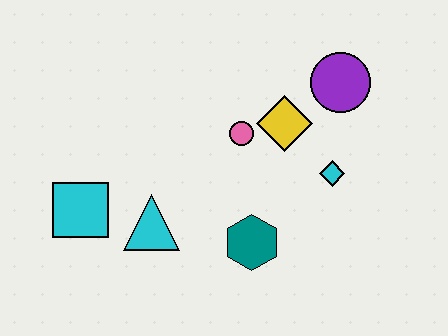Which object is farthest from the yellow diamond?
The cyan square is farthest from the yellow diamond.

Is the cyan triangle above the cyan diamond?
No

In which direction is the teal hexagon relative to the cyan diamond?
The teal hexagon is to the left of the cyan diamond.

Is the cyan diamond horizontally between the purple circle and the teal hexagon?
Yes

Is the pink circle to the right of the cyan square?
Yes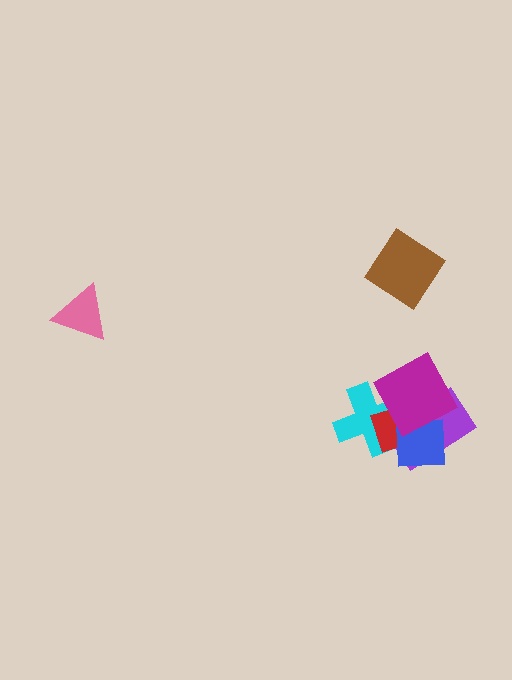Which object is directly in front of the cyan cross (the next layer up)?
The red diamond is directly in front of the cyan cross.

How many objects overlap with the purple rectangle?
4 objects overlap with the purple rectangle.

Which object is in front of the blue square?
The magenta diamond is in front of the blue square.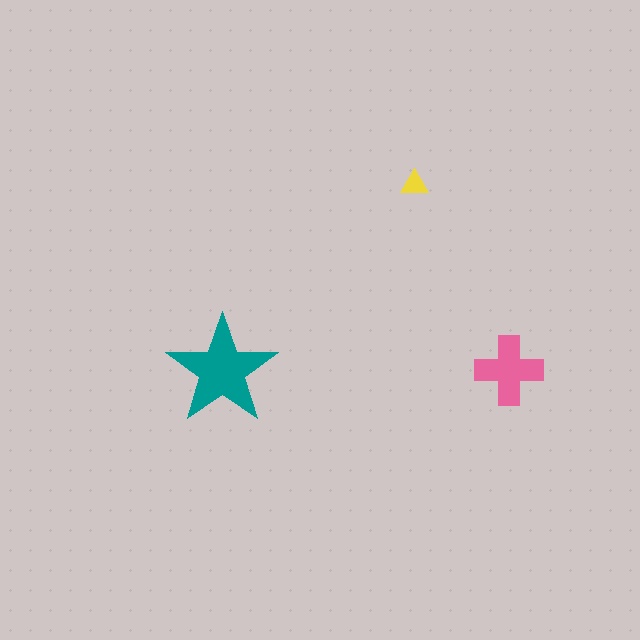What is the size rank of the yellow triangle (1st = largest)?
3rd.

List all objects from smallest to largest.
The yellow triangle, the pink cross, the teal star.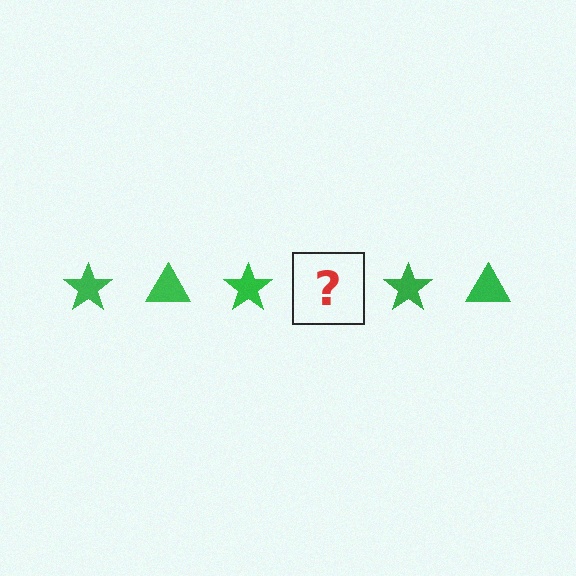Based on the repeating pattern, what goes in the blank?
The blank should be a green triangle.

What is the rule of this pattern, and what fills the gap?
The rule is that the pattern cycles through star, triangle shapes in green. The gap should be filled with a green triangle.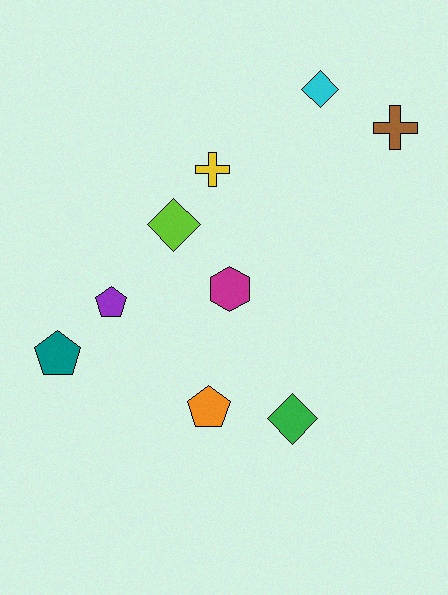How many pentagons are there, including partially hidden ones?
There are 3 pentagons.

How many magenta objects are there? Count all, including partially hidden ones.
There is 1 magenta object.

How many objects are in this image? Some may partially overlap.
There are 9 objects.